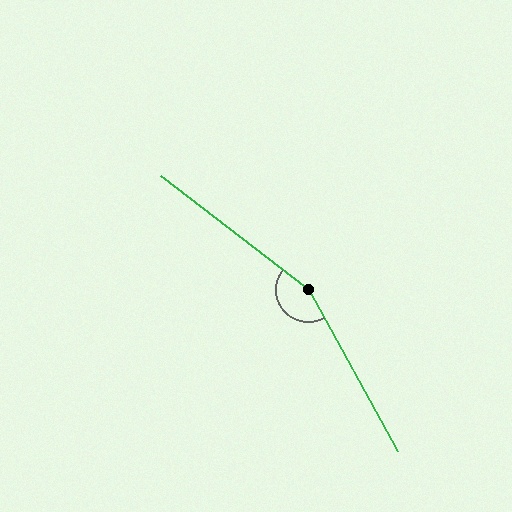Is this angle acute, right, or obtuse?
It is obtuse.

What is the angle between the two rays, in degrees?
Approximately 157 degrees.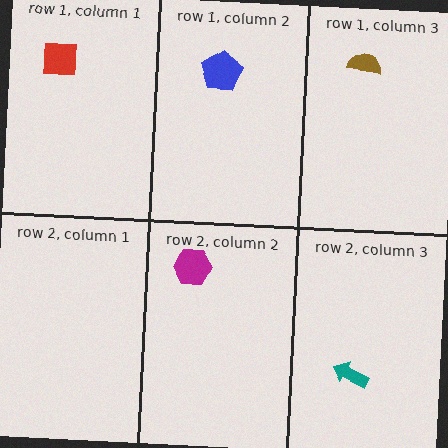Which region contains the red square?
The row 1, column 1 region.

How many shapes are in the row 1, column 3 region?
1.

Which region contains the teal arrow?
The row 2, column 3 region.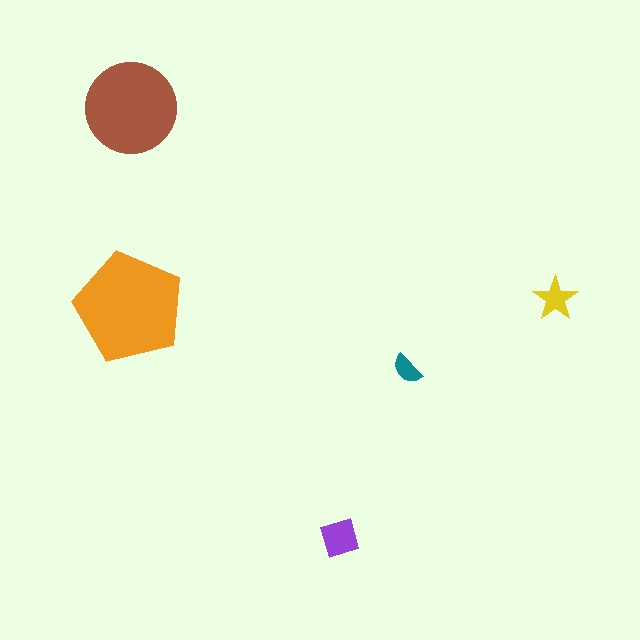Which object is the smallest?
The teal semicircle.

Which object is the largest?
The orange pentagon.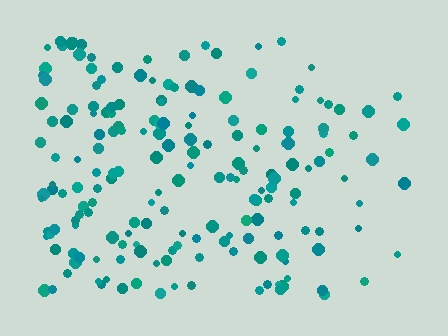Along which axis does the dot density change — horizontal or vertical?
Horizontal.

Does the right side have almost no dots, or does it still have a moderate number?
Still a moderate number, just noticeably fewer than the left.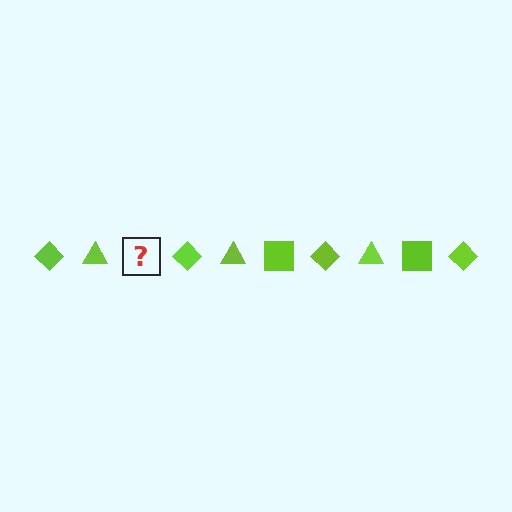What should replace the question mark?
The question mark should be replaced with a lime square.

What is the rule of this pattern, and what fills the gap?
The rule is that the pattern cycles through diamond, triangle, square shapes in lime. The gap should be filled with a lime square.